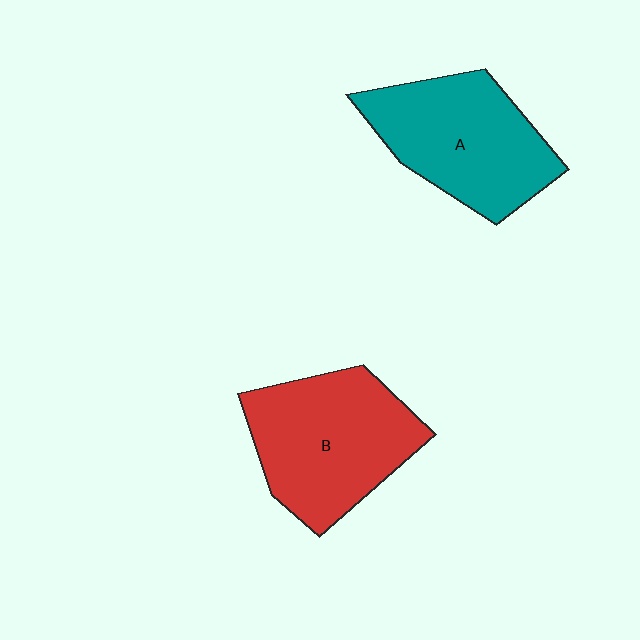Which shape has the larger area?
Shape B (red).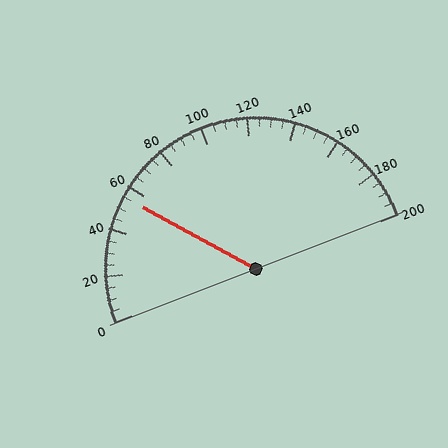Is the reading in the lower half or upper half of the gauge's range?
The reading is in the lower half of the range (0 to 200).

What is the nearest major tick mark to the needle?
The nearest major tick mark is 60.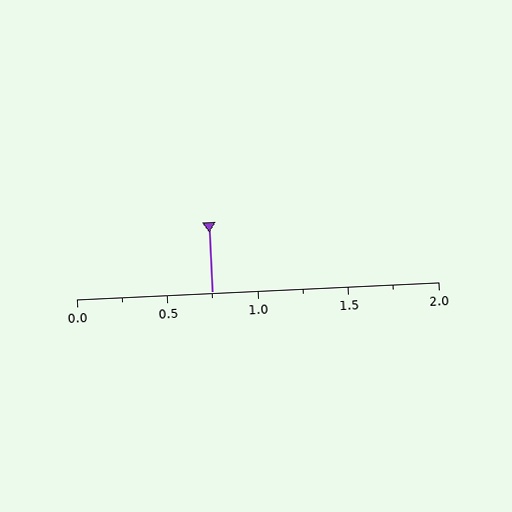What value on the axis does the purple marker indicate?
The marker indicates approximately 0.75.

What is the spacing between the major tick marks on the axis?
The major ticks are spaced 0.5 apart.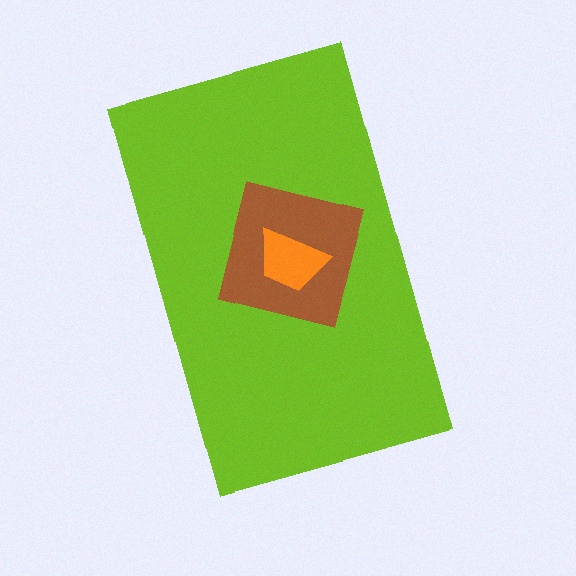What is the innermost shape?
The orange trapezoid.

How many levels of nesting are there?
3.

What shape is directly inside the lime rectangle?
The brown square.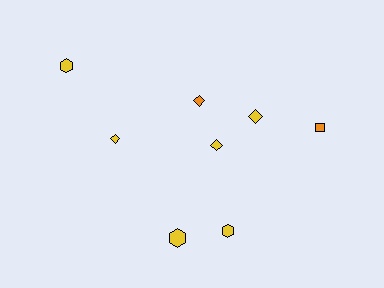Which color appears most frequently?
Yellow, with 6 objects.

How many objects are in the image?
There are 8 objects.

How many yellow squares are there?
There are no yellow squares.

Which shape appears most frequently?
Diamond, with 4 objects.